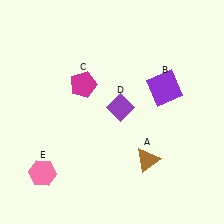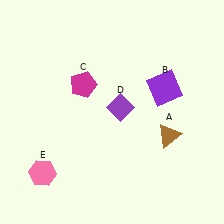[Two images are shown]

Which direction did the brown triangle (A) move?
The brown triangle (A) moved up.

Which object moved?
The brown triangle (A) moved up.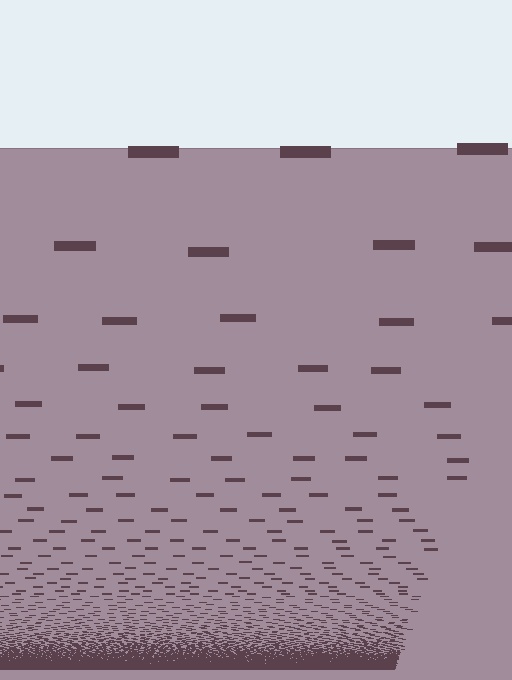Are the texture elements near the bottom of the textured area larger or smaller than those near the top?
Smaller. The gradient is inverted — elements near the bottom are smaller and denser.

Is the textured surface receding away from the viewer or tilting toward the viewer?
The surface appears to tilt toward the viewer. Texture elements get larger and sparser toward the top.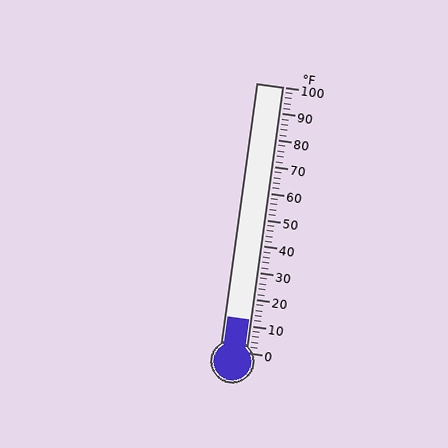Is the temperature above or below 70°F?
The temperature is below 70°F.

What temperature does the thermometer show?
The thermometer shows approximately 12°F.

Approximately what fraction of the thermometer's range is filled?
The thermometer is filled to approximately 10% of its range.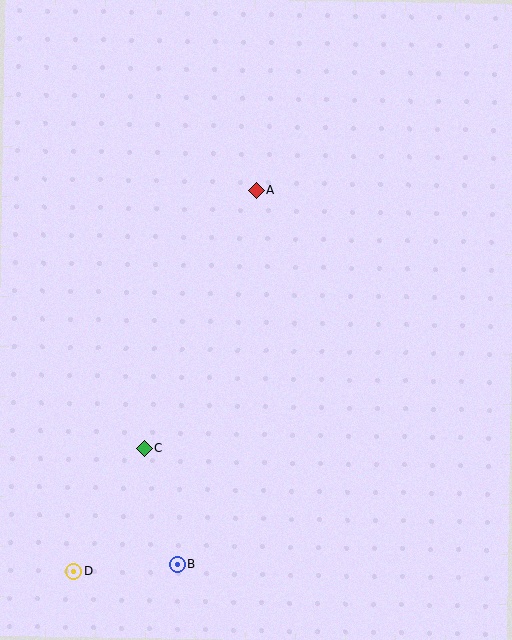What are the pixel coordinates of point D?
Point D is at (74, 571).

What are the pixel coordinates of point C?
Point C is at (144, 448).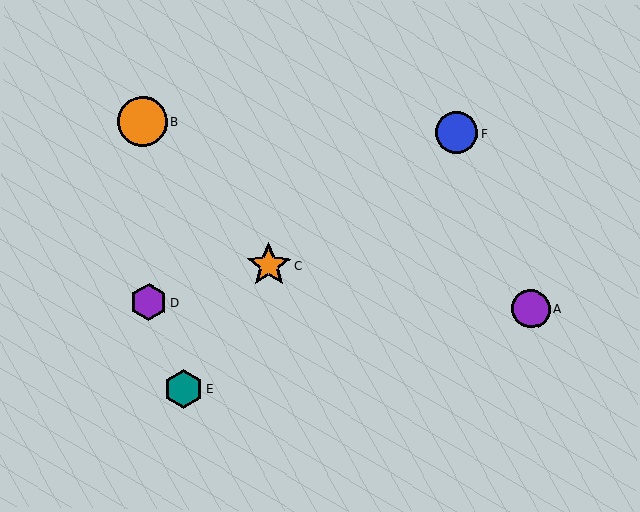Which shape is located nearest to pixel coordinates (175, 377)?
The teal hexagon (labeled E) at (183, 389) is nearest to that location.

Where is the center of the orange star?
The center of the orange star is at (269, 265).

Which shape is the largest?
The orange circle (labeled B) is the largest.